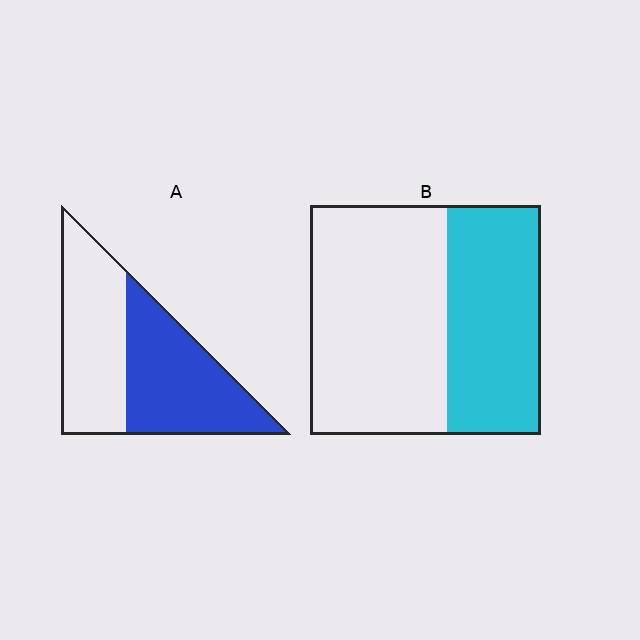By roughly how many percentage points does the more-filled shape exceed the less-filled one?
By roughly 10 percentage points (A over B).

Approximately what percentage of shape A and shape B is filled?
A is approximately 50% and B is approximately 40%.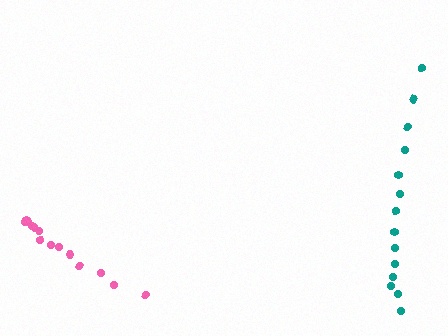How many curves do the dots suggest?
There are 2 distinct paths.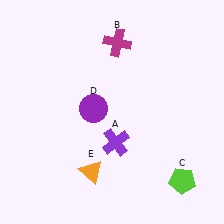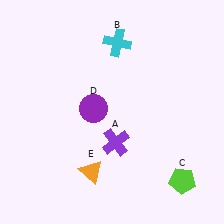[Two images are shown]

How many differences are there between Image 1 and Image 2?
There is 1 difference between the two images.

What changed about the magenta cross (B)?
In Image 1, B is magenta. In Image 2, it changed to cyan.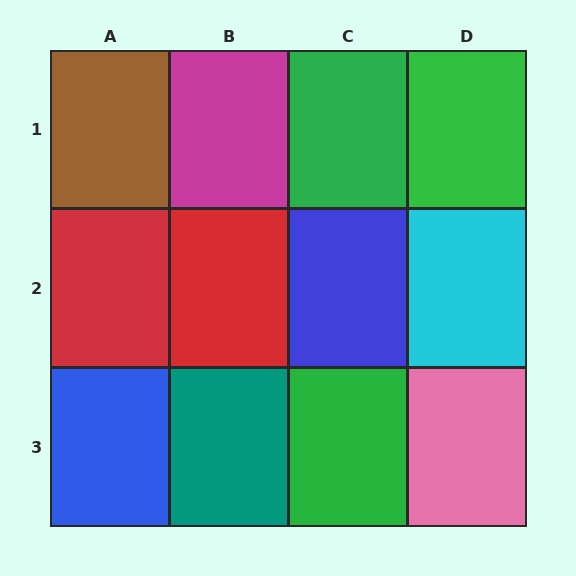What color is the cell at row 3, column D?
Pink.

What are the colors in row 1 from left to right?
Brown, magenta, green, green.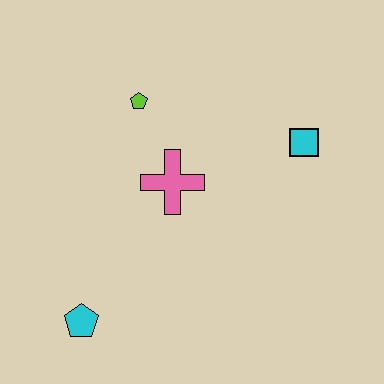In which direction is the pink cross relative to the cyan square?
The pink cross is to the left of the cyan square.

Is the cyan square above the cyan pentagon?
Yes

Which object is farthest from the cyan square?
The cyan pentagon is farthest from the cyan square.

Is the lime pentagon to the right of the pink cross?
No